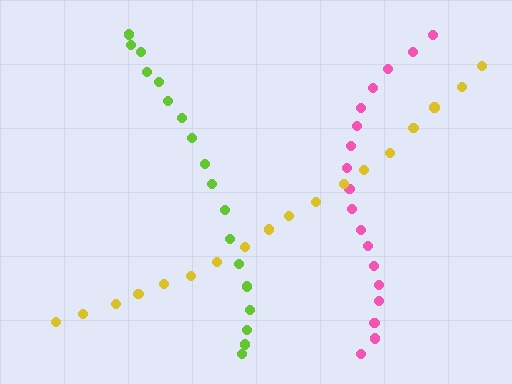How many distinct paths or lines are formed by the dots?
There are 3 distinct paths.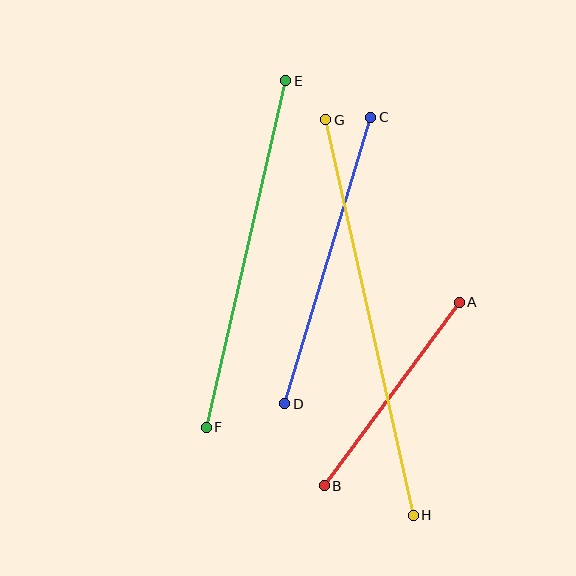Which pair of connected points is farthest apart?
Points G and H are farthest apart.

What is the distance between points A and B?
The distance is approximately 228 pixels.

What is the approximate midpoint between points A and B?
The midpoint is at approximately (392, 394) pixels.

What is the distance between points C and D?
The distance is approximately 299 pixels.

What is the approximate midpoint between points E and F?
The midpoint is at approximately (246, 254) pixels.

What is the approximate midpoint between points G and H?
The midpoint is at approximately (369, 317) pixels.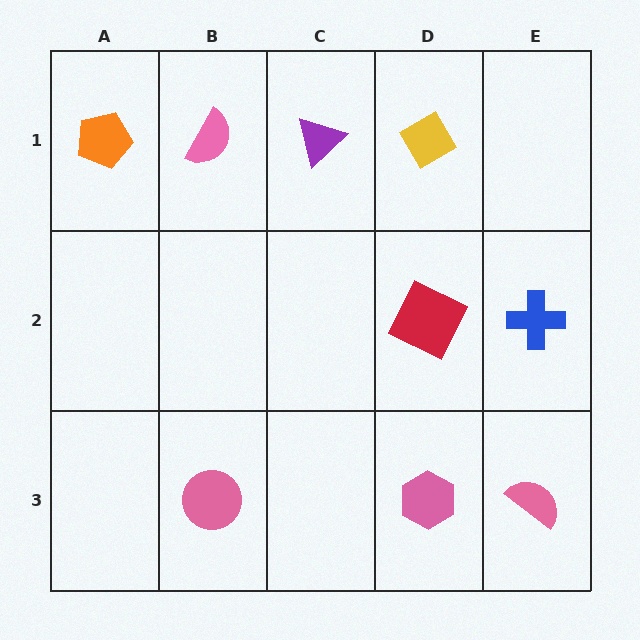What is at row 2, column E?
A blue cross.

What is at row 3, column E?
A pink semicircle.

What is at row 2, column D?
A red square.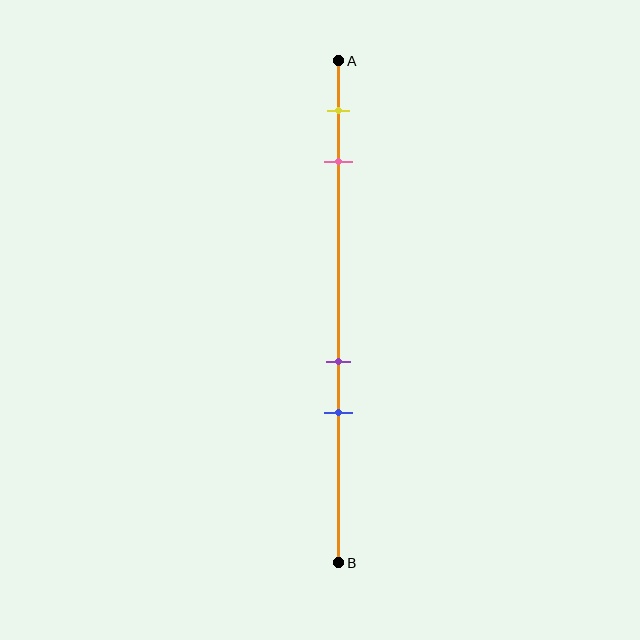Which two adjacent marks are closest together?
The purple and blue marks are the closest adjacent pair.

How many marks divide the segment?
There are 4 marks dividing the segment.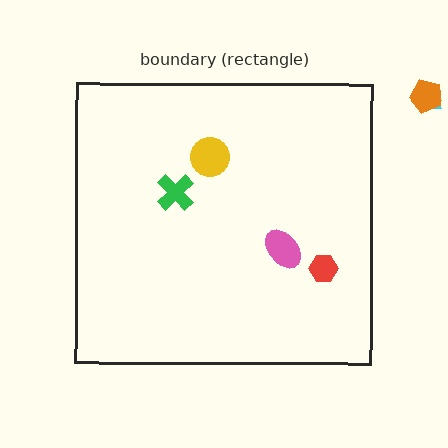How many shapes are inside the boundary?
4 inside, 2 outside.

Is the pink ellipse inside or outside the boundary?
Inside.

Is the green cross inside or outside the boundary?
Inside.